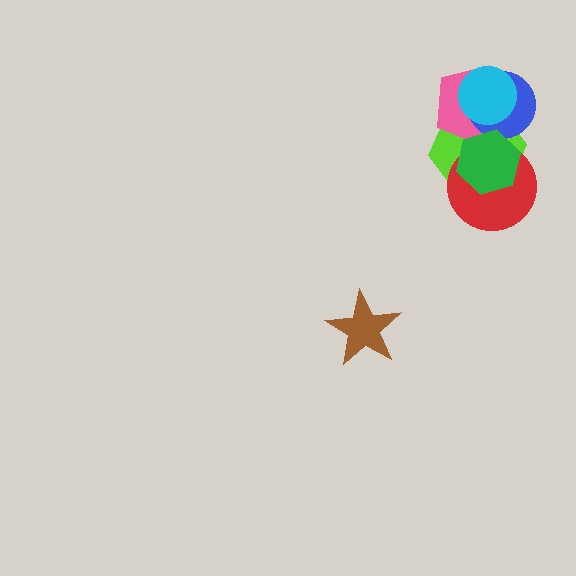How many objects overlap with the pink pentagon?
4 objects overlap with the pink pentagon.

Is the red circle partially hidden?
Yes, it is partially covered by another shape.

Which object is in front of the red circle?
The green hexagon is in front of the red circle.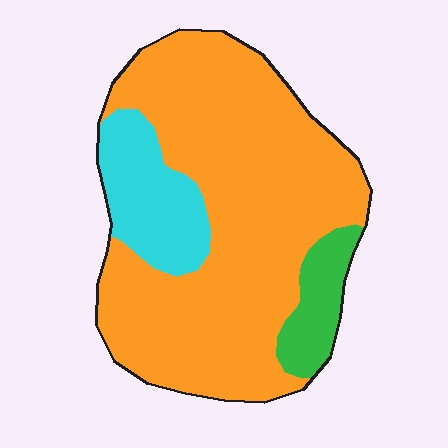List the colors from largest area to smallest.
From largest to smallest: orange, cyan, green.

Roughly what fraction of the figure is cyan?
Cyan takes up less than a sixth of the figure.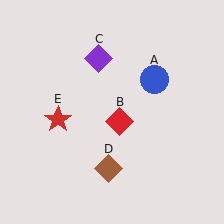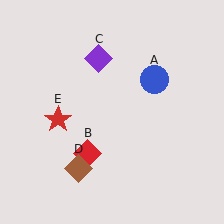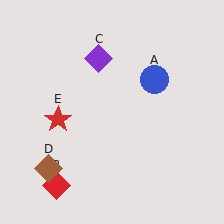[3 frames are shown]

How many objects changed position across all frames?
2 objects changed position: red diamond (object B), brown diamond (object D).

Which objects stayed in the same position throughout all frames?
Blue circle (object A) and purple diamond (object C) and red star (object E) remained stationary.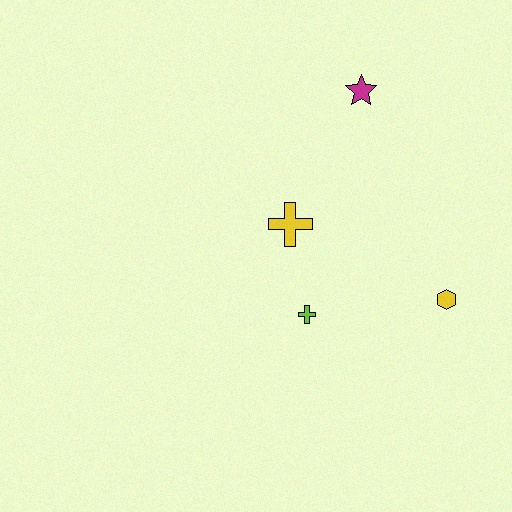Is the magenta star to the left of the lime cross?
No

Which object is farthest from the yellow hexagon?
The magenta star is farthest from the yellow hexagon.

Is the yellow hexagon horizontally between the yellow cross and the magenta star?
No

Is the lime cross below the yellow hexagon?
Yes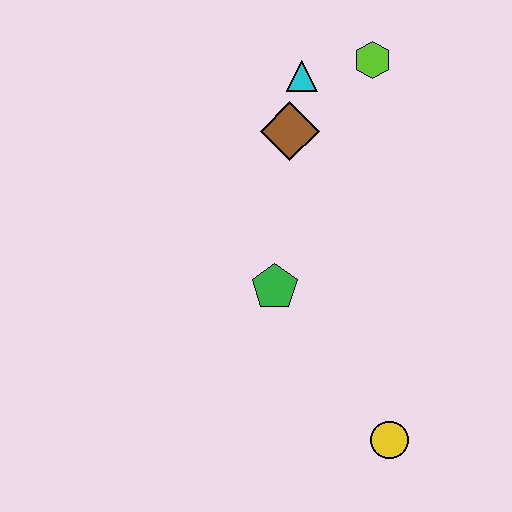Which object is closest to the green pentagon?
The brown diamond is closest to the green pentagon.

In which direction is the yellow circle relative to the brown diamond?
The yellow circle is below the brown diamond.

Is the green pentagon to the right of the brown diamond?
No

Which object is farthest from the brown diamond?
The yellow circle is farthest from the brown diamond.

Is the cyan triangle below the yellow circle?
No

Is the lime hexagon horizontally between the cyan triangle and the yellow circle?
Yes